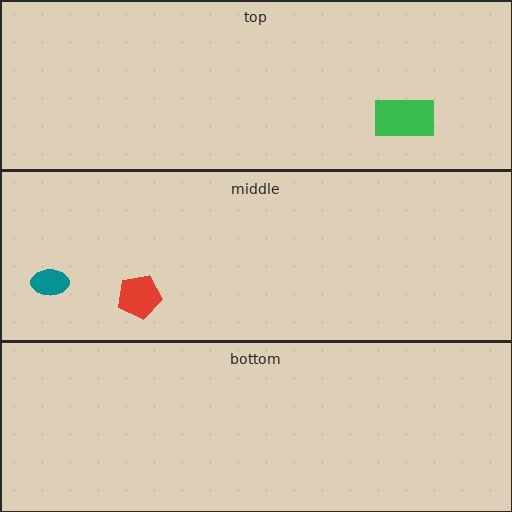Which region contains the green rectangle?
The top region.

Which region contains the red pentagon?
The middle region.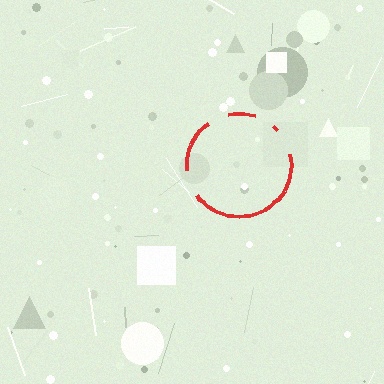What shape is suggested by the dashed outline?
The dashed outline suggests a circle.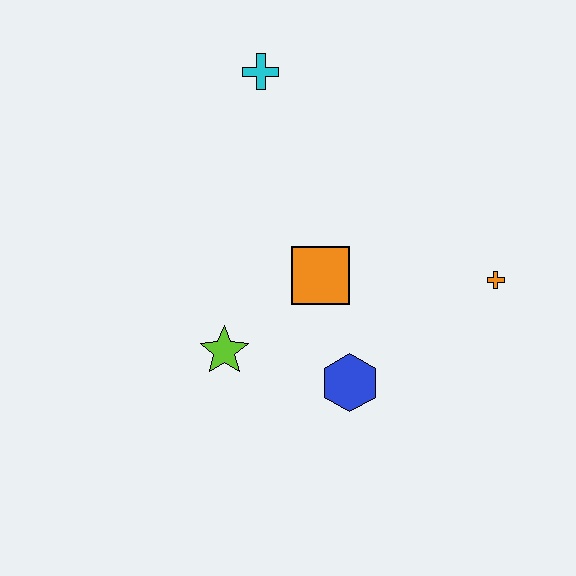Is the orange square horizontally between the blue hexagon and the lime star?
Yes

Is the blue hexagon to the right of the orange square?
Yes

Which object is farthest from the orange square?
The cyan cross is farthest from the orange square.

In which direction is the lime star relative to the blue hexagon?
The lime star is to the left of the blue hexagon.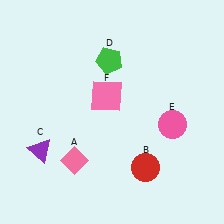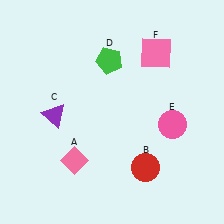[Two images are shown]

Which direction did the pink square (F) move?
The pink square (F) moved right.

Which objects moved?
The objects that moved are: the purple triangle (C), the pink square (F).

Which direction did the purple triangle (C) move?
The purple triangle (C) moved up.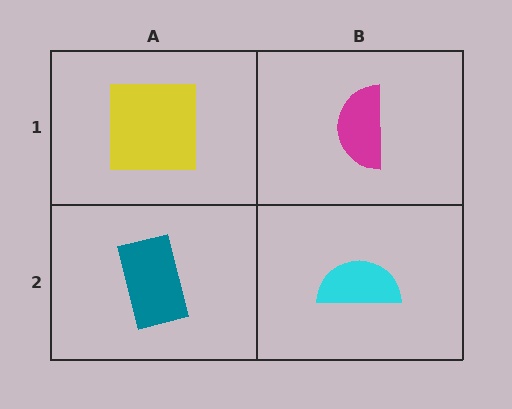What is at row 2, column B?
A cyan semicircle.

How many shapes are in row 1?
2 shapes.